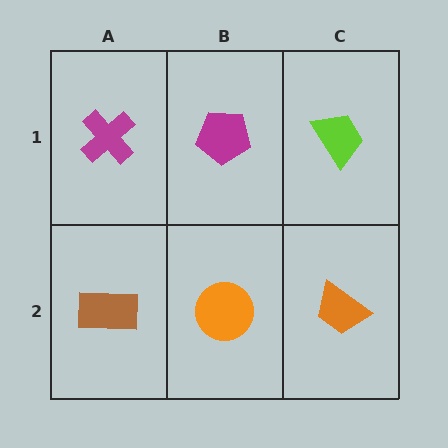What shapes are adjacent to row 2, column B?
A magenta pentagon (row 1, column B), a brown rectangle (row 2, column A), an orange trapezoid (row 2, column C).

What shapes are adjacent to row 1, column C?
An orange trapezoid (row 2, column C), a magenta pentagon (row 1, column B).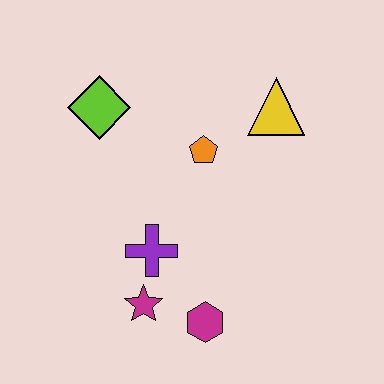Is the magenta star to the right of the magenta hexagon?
No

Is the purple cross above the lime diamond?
No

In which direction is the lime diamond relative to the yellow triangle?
The lime diamond is to the left of the yellow triangle.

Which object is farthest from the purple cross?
The yellow triangle is farthest from the purple cross.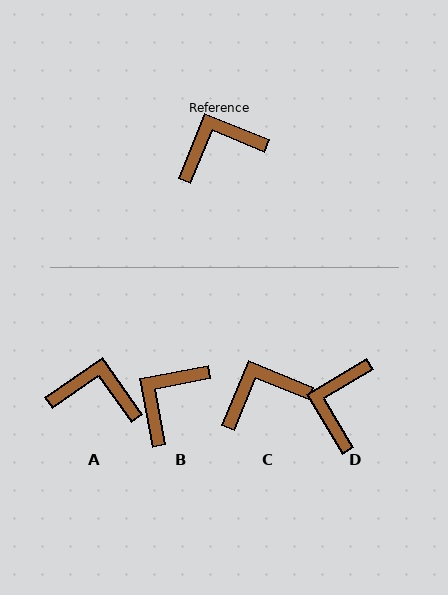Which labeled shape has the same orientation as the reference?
C.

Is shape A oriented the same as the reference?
No, it is off by about 33 degrees.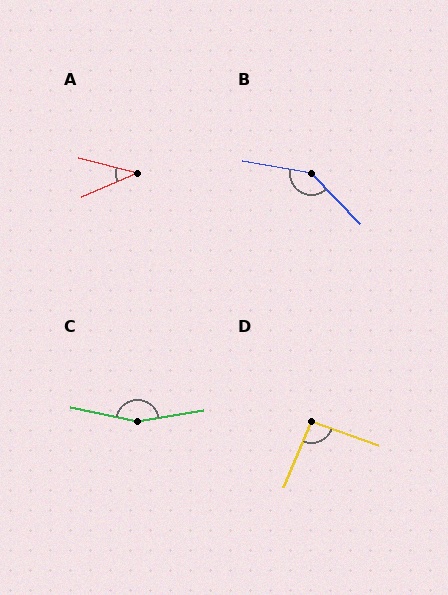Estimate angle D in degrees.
Approximately 93 degrees.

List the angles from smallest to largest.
A (37°), D (93°), B (144°), C (159°).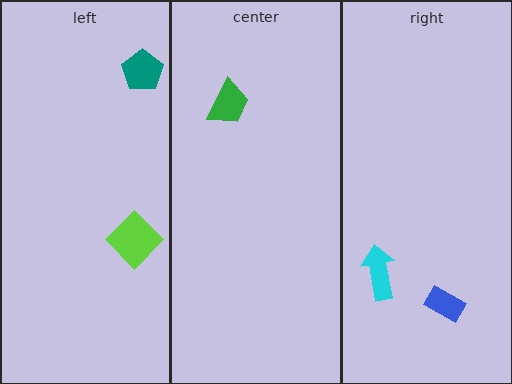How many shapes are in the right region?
2.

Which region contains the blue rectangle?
The right region.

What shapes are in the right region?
The blue rectangle, the cyan arrow.